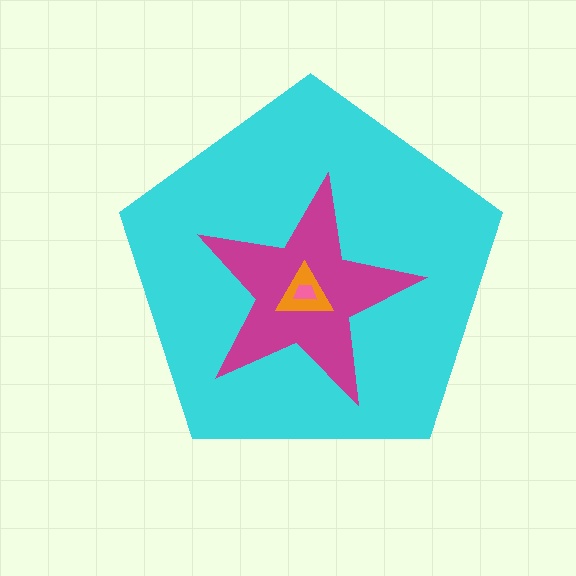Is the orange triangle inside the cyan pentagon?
Yes.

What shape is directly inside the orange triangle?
The pink trapezoid.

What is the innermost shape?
The pink trapezoid.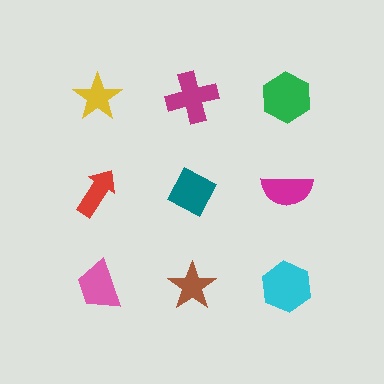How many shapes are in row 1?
3 shapes.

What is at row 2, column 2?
A teal diamond.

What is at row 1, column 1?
A yellow star.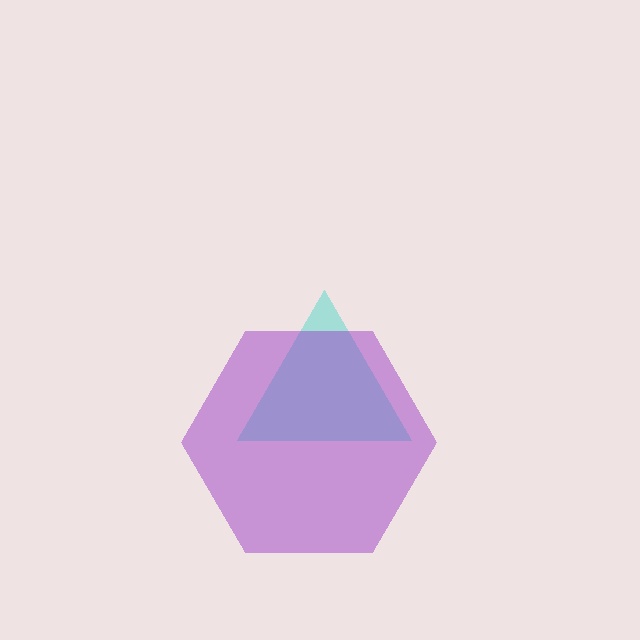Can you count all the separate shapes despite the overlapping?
Yes, there are 2 separate shapes.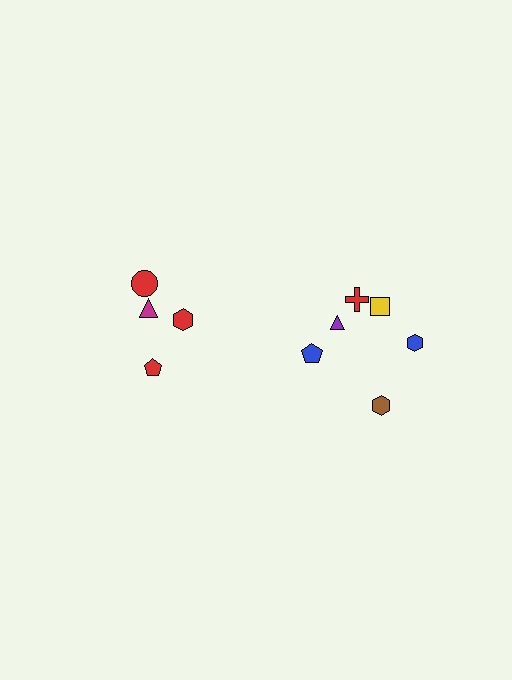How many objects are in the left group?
There are 4 objects.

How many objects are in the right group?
There are 6 objects.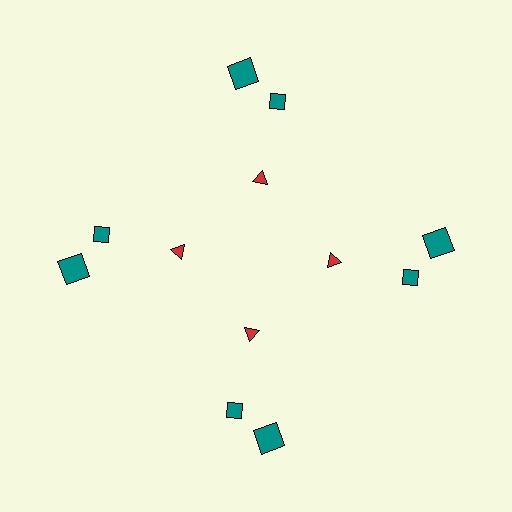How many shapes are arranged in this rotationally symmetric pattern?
There are 12 shapes, arranged in 4 groups of 3.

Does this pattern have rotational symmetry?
Yes, this pattern has 4-fold rotational symmetry. It looks the same after rotating 90 degrees around the center.